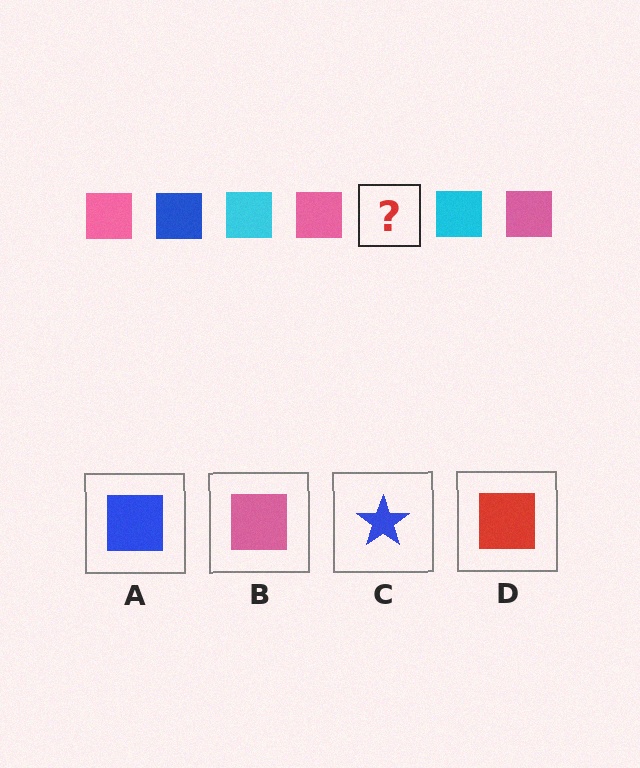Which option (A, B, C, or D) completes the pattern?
A.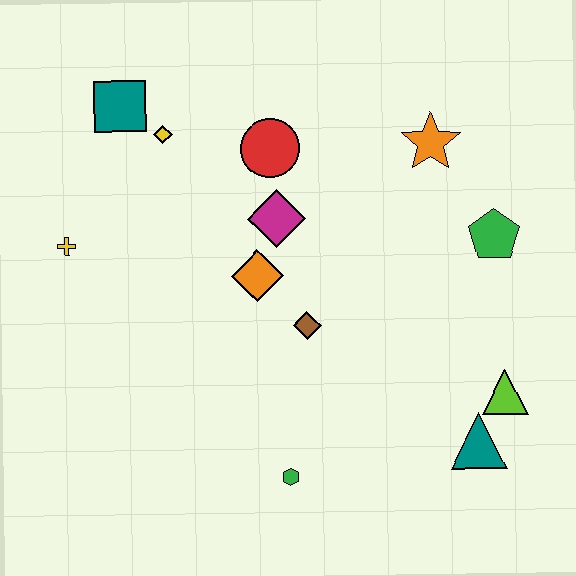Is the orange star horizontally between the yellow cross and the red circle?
No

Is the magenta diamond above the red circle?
No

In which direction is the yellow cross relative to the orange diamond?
The yellow cross is to the left of the orange diamond.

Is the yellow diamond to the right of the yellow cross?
Yes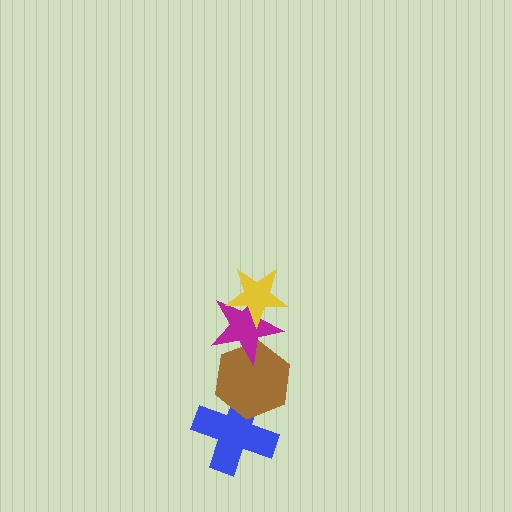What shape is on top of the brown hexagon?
The magenta star is on top of the brown hexagon.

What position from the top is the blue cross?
The blue cross is 4th from the top.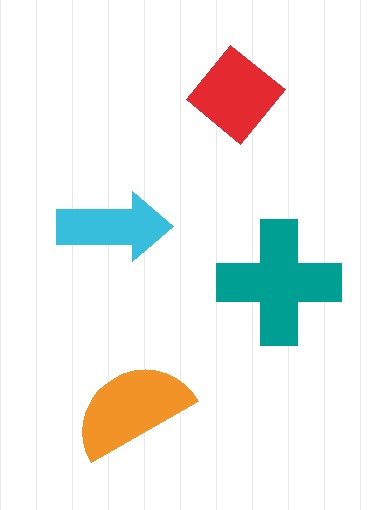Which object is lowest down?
The orange semicircle is bottommost.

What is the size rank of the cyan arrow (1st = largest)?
4th.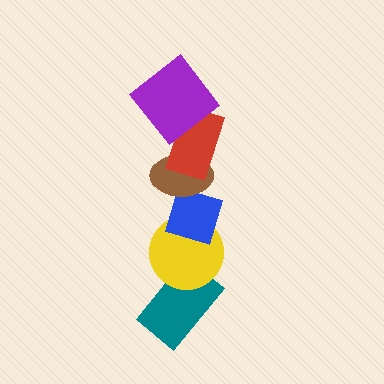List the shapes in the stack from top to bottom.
From top to bottom: the purple diamond, the red rectangle, the brown ellipse, the blue diamond, the yellow circle, the teal rectangle.